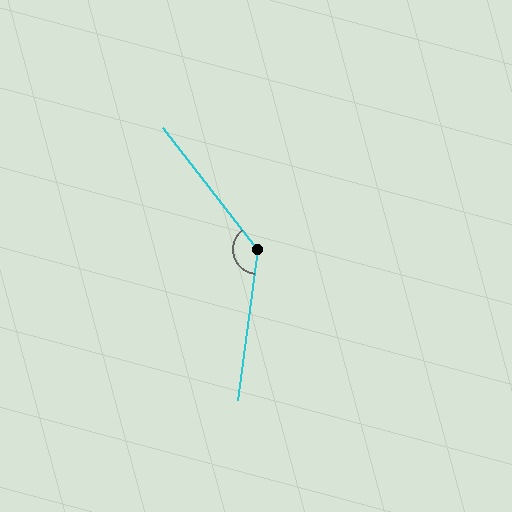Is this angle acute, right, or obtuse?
It is obtuse.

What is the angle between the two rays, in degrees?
Approximately 135 degrees.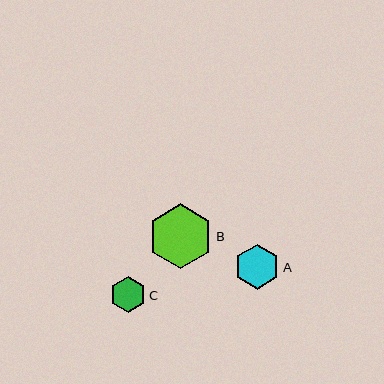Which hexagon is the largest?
Hexagon B is the largest with a size of approximately 65 pixels.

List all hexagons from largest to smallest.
From largest to smallest: B, A, C.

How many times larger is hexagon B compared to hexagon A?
Hexagon B is approximately 1.4 times the size of hexagon A.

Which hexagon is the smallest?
Hexagon C is the smallest with a size of approximately 36 pixels.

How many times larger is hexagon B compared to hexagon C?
Hexagon B is approximately 1.8 times the size of hexagon C.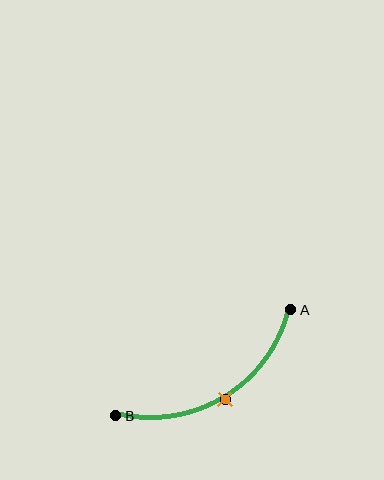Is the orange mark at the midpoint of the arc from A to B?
Yes. The orange mark lies on the arc at equal arc-length from both A and B — it is the arc midpoint.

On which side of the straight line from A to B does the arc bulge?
The arc bulges below the straight line connecting A and B.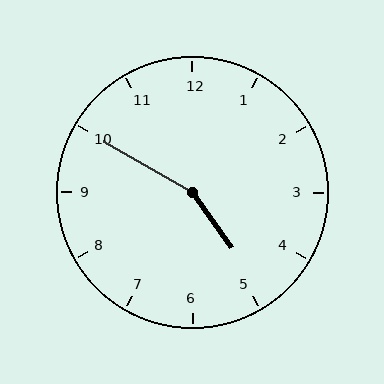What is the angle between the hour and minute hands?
Approximately 155 degrees.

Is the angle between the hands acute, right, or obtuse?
It is obtuse.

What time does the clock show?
4:50.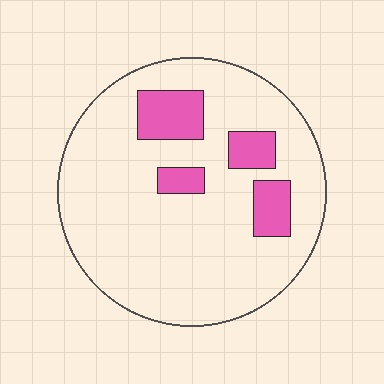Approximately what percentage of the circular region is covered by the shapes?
Approximately 15%.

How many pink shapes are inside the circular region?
4.